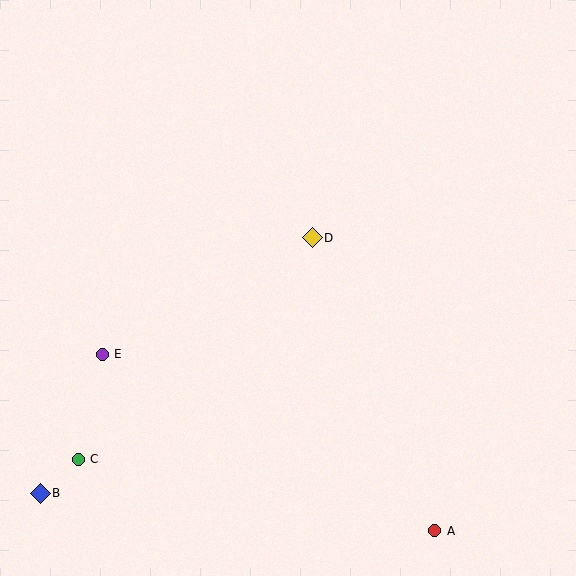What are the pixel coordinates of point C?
Point C is at (78, 459).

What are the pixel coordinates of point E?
Point E is at (102, 354).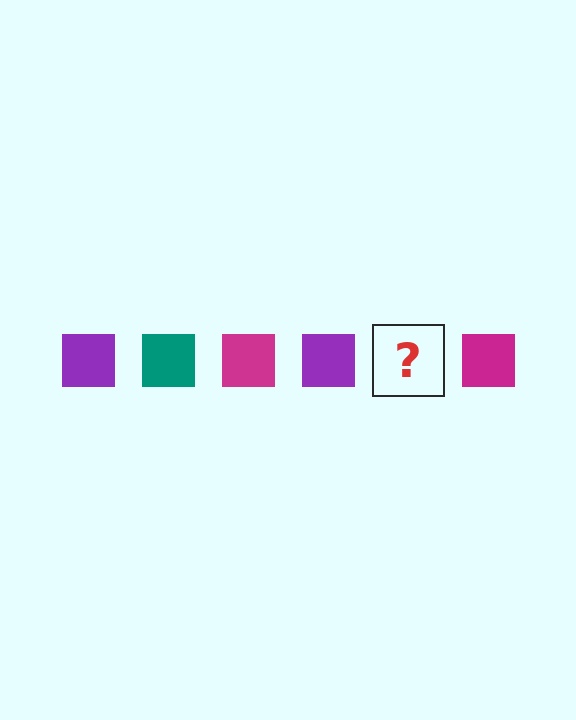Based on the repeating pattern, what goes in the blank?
The blank should be a teal square.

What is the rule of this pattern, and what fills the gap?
The rule is that the pattern cycles through purple, teal, magenta squares. The gap should be filled with a teal square.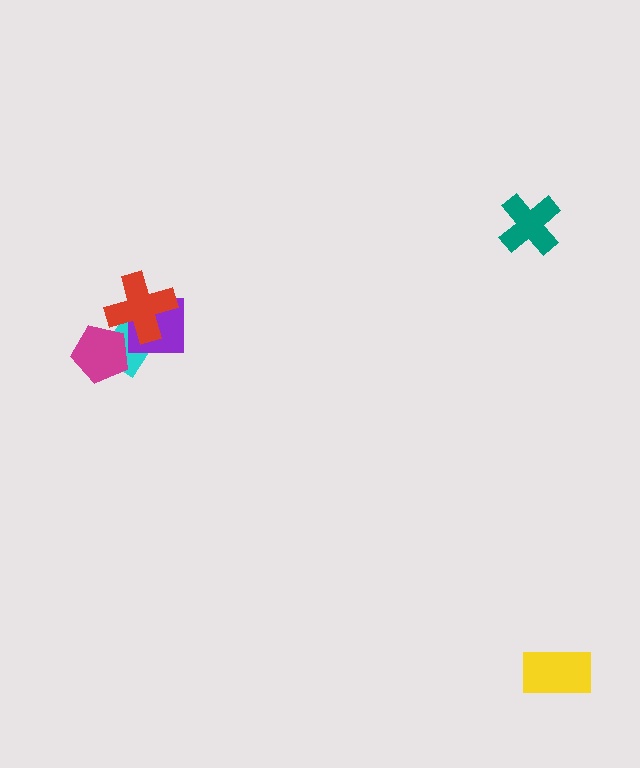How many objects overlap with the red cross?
2 objects overlap with the red cross.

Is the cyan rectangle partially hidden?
Yes, it is partially covered by another shape.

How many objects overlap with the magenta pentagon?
1 object overlaps with the magenta pentagon.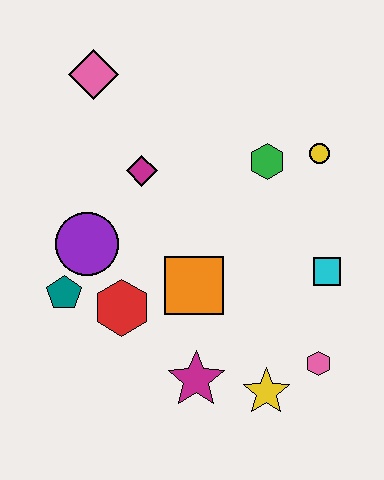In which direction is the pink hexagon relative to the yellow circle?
The pink hexagon is below the yellow circle.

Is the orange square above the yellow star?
Yes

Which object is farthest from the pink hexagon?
The pink diamond is farthest from the pink hexagon.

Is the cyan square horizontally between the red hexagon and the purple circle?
No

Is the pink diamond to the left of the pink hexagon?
Yes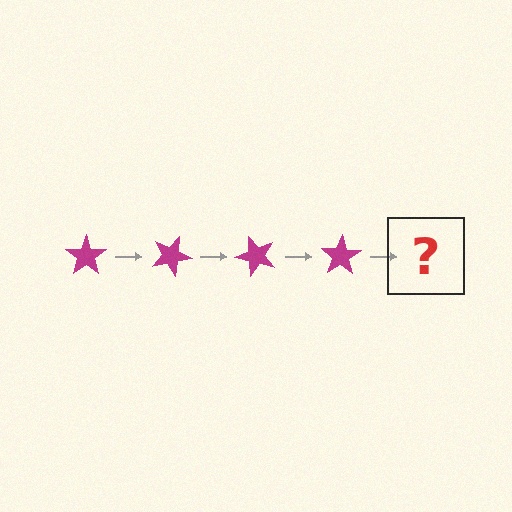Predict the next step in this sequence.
The next step is a magenta star rotated 100 degrees.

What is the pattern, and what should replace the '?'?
The pattern is that the star rotates 25 degrees each step. The '?' should be a magenta star rotated 100 degrees.